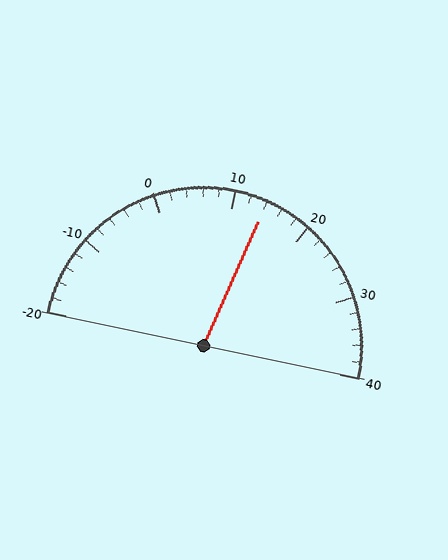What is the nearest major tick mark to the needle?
The nearest major tick mark is 10.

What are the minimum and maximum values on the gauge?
The gauge ranges from -20 to 40.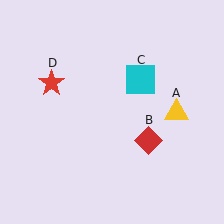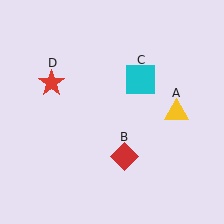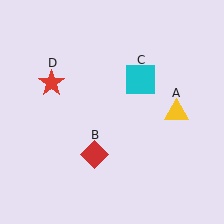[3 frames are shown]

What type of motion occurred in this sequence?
The red diamond (object B) rotated clockwise around the center of the scene.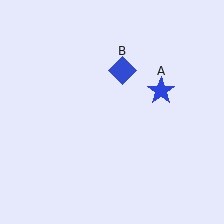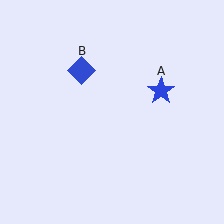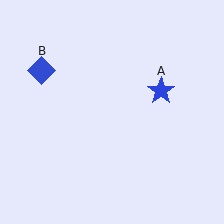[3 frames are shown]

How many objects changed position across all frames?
1 object changed position: blue diamond (object B).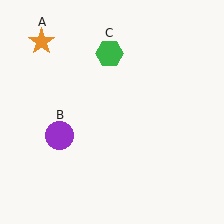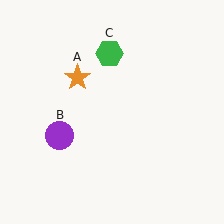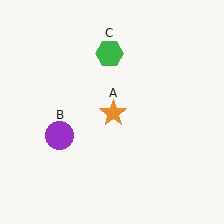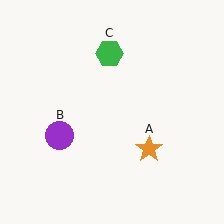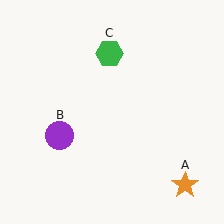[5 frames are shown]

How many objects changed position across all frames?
1 object changed position: orange star (object A).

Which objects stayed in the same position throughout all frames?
Purple circle (object B) and green hexagon (object C) remained stationary.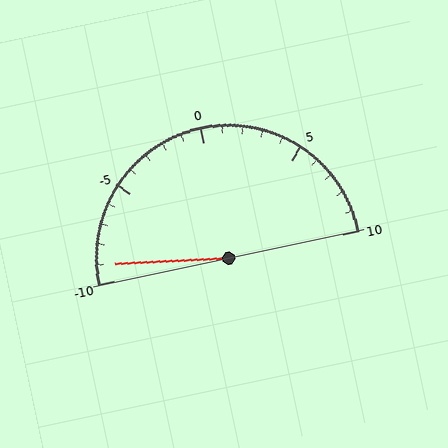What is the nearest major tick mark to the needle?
The nearest major tick mark is -10.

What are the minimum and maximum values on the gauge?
The gauge ranges from -10 to 10.